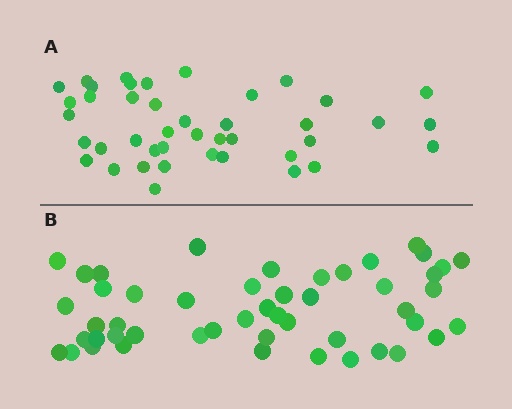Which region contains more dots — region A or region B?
Region B (the bottom region) has more dots.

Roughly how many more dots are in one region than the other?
Region B has roughly 8 or so more dots than region A.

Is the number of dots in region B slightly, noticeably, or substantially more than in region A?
Region B has only slightly more — the two regions are fairly close. The ratio is roughly 1.2 to 1.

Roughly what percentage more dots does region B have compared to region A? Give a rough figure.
About 15% more.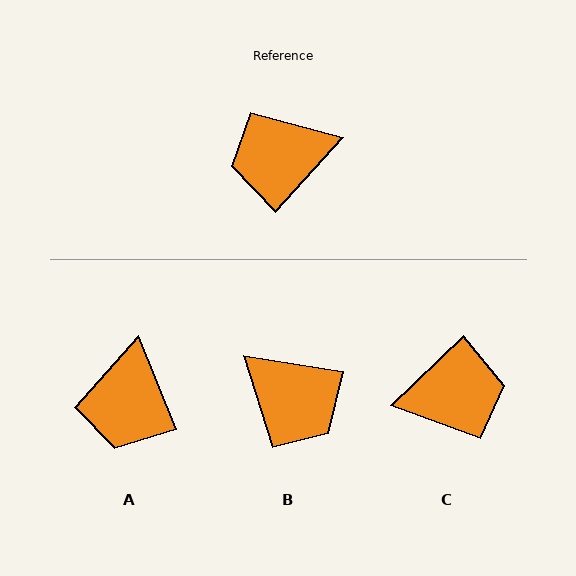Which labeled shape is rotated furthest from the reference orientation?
C, about 175 degrees away.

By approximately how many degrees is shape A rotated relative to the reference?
Approximately 64 degrees counter-clockwise.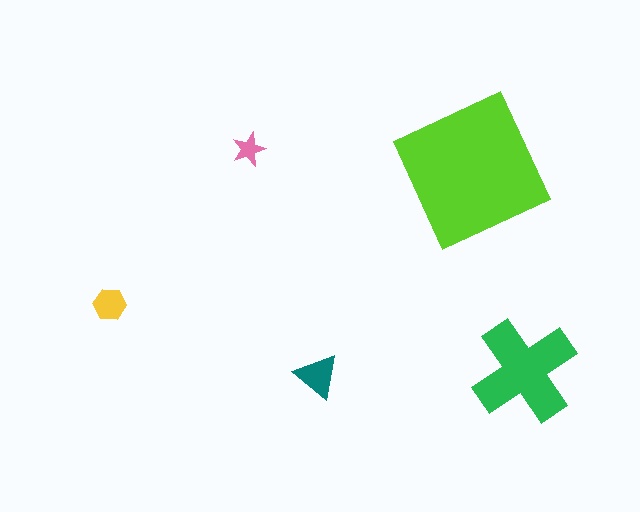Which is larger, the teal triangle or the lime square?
The lime square.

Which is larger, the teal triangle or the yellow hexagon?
The teal triangle.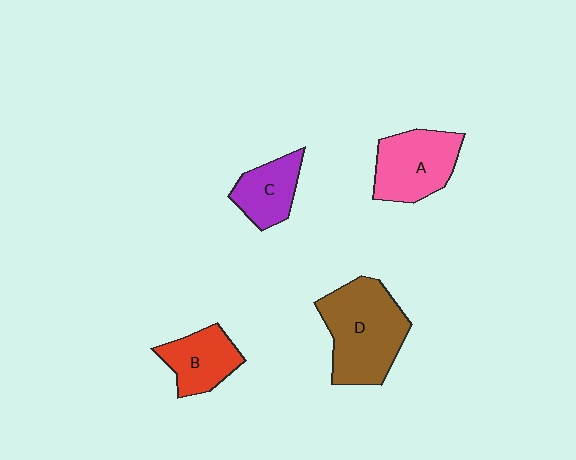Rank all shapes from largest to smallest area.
From largest to smallest: D (brown), A (pink), B (red), C (purple).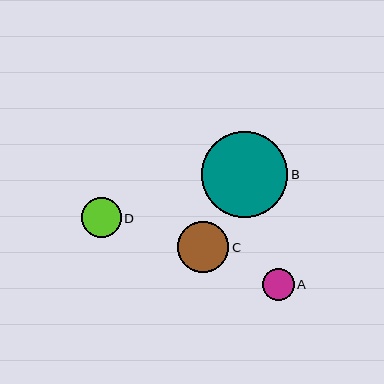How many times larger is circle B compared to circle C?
Circle B is approximately 1.7 times the size of circle C.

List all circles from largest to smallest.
From largest to smallest: B, C, D, A.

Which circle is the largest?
Circle B is the largest with a size of approximately 86 pixels.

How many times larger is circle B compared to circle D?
Circle B is approximately 2.2 times the size of circle D.